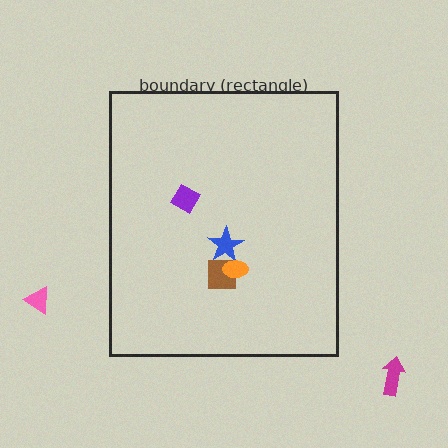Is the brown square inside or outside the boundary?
Inside.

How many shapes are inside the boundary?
4 inside, 2 outside.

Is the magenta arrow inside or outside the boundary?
Outside.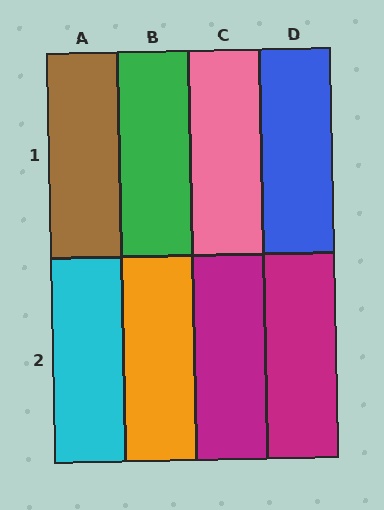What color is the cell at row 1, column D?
Blue.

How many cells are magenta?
2 cells are magenta.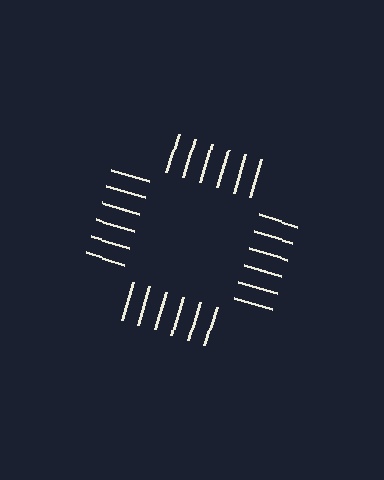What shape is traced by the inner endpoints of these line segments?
An illusory square — the line segments terminate on its edges but no continuous stroke is drawn.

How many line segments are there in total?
24 — 6 along each of the 4 edges.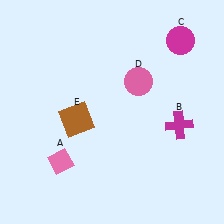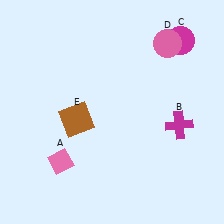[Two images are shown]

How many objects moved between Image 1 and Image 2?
1 object moved between the two images.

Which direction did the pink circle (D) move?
The pink circle (D) moved up.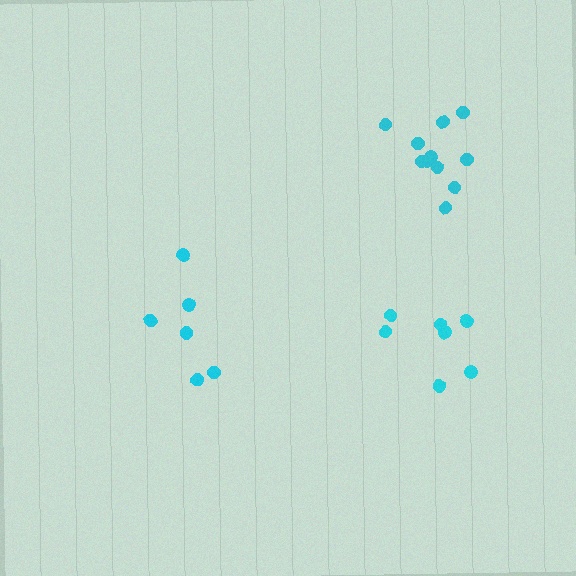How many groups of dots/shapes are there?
There are 3 groups.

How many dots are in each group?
Group 1: 7 dots, Group 2: 6 dots, Group 3: 11 dots (24 total).